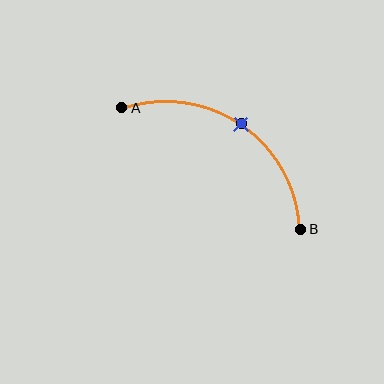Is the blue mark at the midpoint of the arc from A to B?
Yes. The blue mark lies on the arc at equal arc-length from both A and B — it is the arc midpoint.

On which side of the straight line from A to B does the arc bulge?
The arc bulges above and to the right of the straight line connecting A and B.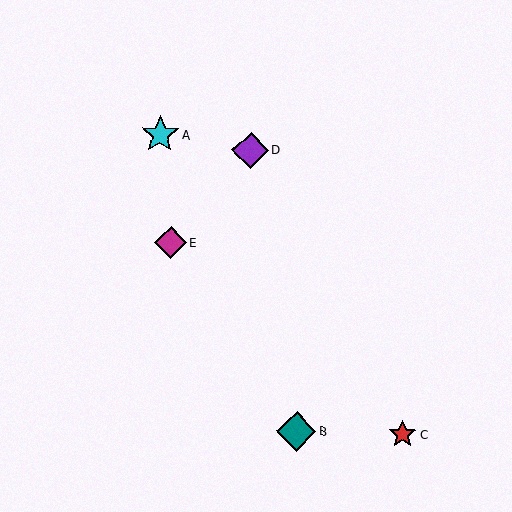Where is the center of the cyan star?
The center of the cyan star is at (160, 134).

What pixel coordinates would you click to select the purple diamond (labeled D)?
Click at (250, 150) to select the purple diamond D.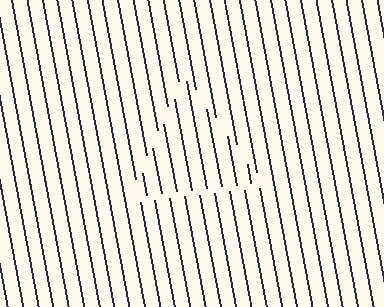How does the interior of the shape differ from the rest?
The interior of the shape contains the same grating, shifted by half a period — the contour is defined by the phase discontinuity where line-ends from the inner and outer gratings abut.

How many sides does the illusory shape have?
3 sides — the line-ends trace a triangle.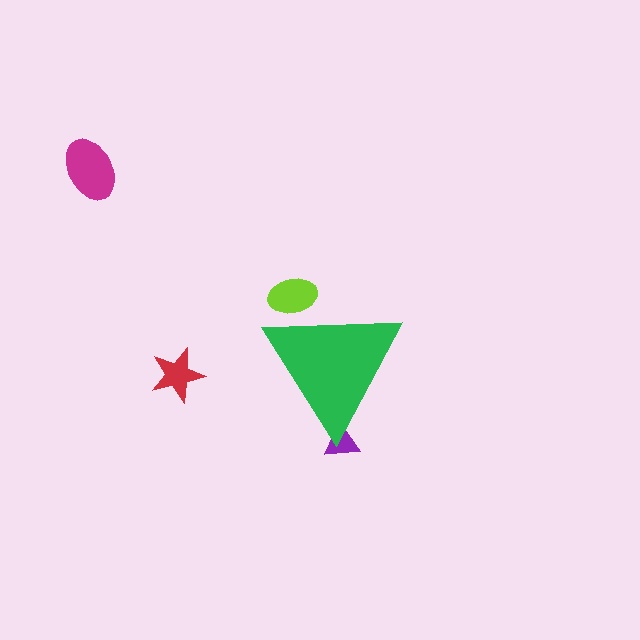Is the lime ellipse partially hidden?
Yes, the lime ellipse is partially hidden behind the green triangle.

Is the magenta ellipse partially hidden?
No, the magenta ellipse is fully visible.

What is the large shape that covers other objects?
A green triangle.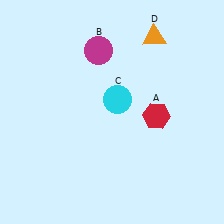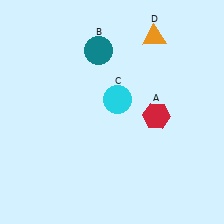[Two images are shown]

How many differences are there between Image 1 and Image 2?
There is 1 difference between the two images.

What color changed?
The circle (B) changed from magenta in Image 1 to teal in Image 2.